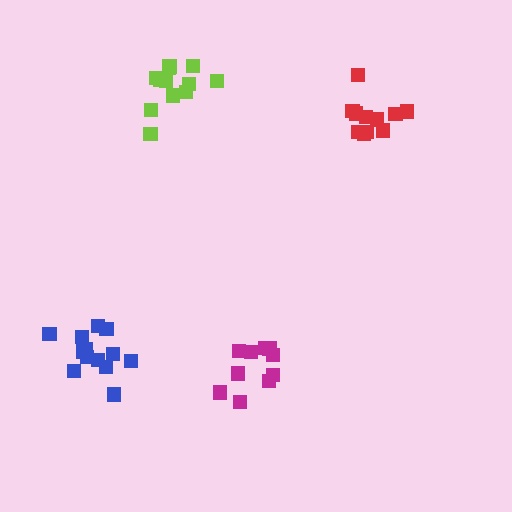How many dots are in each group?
Group 1: 10 dots, Group 2: 11 dots, Group 3: 13 dots, Group 4: 13 dots (47 total).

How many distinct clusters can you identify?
There are 4 distinct clusters.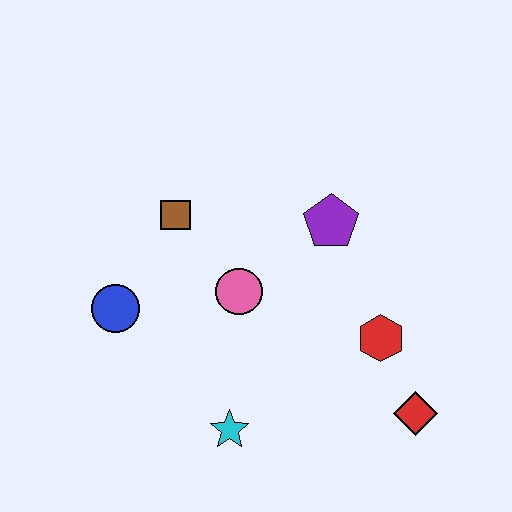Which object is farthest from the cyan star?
The purple pentagon is farthest from the cyan star.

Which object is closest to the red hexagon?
The red diamond is closest to the red hexagon.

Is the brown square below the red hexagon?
No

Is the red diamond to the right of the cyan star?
Yes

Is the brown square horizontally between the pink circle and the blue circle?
Yes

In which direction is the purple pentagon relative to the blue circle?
The purple pentagon is to the right of the blue circle.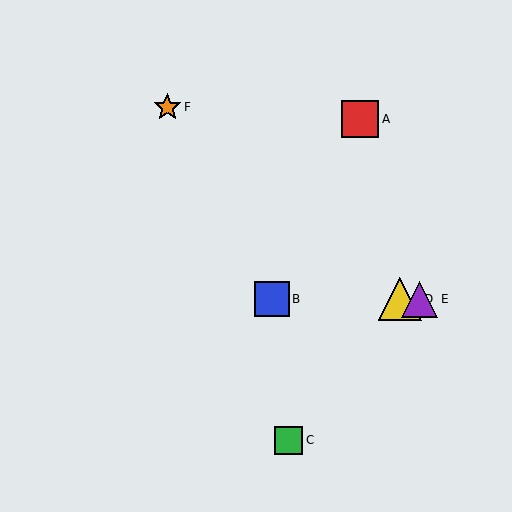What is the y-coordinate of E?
Object E is at y≈299.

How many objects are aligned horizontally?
3 objects (B, D, E) are aligned horizontally.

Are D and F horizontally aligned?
No, D is at y≈299 and F is at y≈107.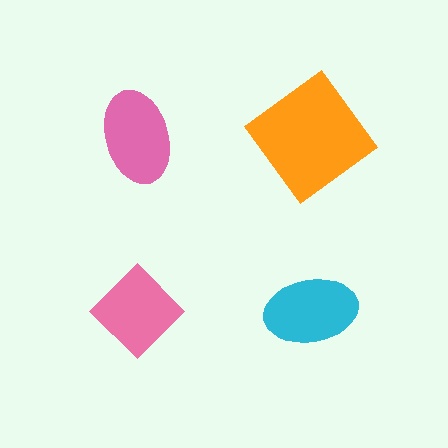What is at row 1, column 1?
A pink ellipse.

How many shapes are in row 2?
2 shapes.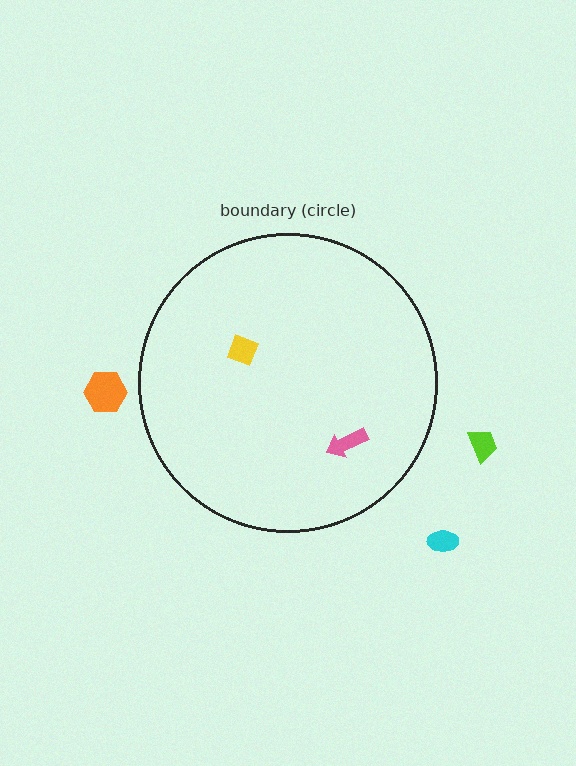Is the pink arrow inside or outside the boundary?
Inside.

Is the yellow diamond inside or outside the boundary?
Inside.